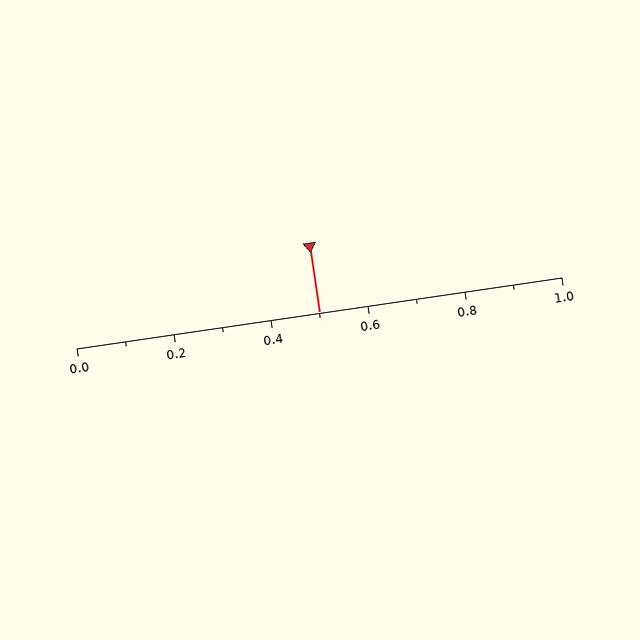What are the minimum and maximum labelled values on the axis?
The axis runs from 0.0 to 1.0.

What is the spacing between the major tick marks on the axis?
The major ticks are spaced 0.2 apart.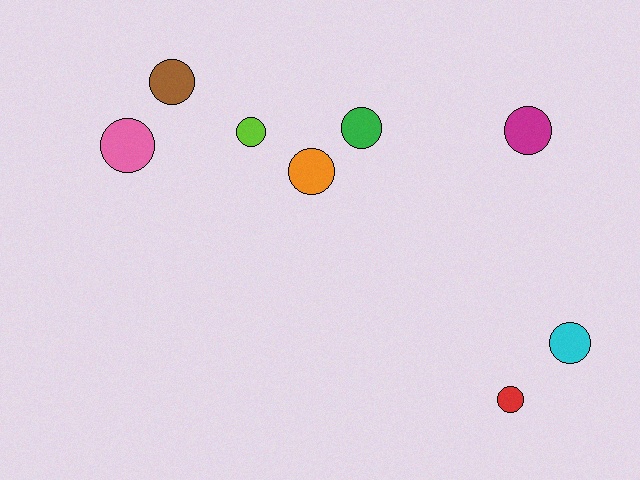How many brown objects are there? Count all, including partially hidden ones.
There is 1 brown object.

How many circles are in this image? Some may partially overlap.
There are 8 circles.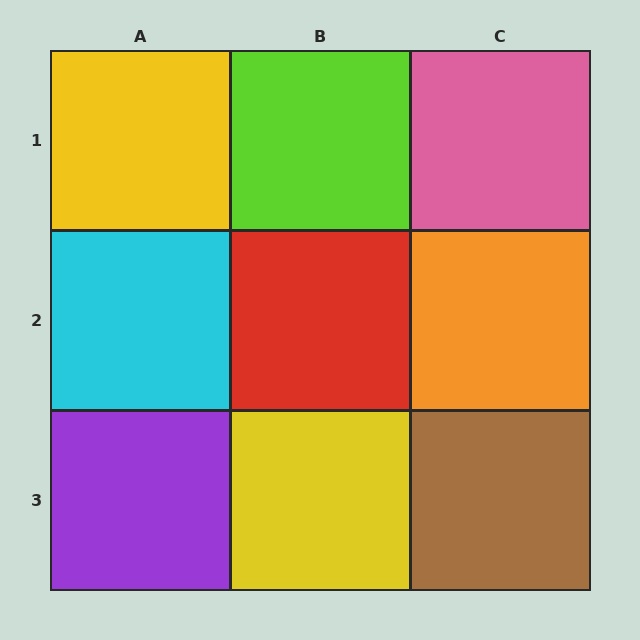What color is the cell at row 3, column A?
Purple.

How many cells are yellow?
2 cells are yellow.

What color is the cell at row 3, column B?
Yellow.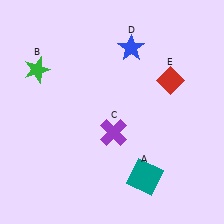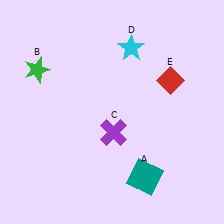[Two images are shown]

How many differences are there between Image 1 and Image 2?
There is 1 difference between the two images.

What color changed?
The star (D) changed from blue in Image 1 to cyan in Image 2.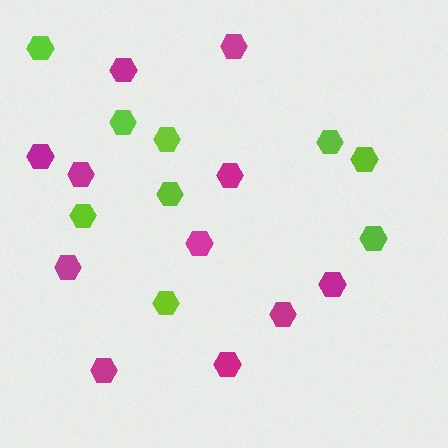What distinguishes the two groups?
There are 2 groups: one group of magenta hexagons (11) and one group of lime hexagons (9).